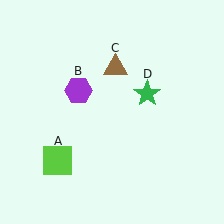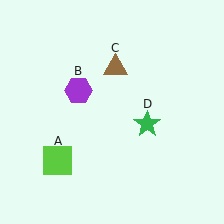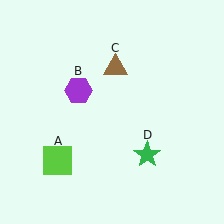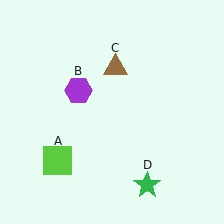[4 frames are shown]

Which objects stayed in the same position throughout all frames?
Lime square (object A) and purple hexagon (object B) and brown triangle (object C) remained stationary.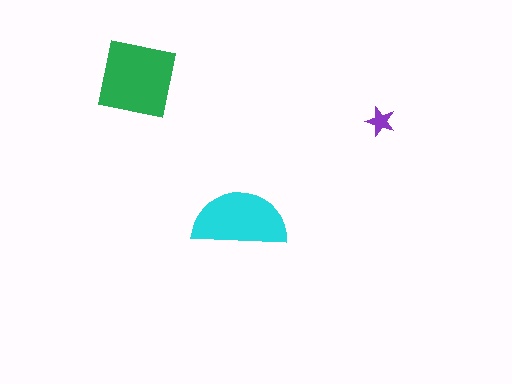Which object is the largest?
The green square.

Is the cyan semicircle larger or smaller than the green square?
Smaller.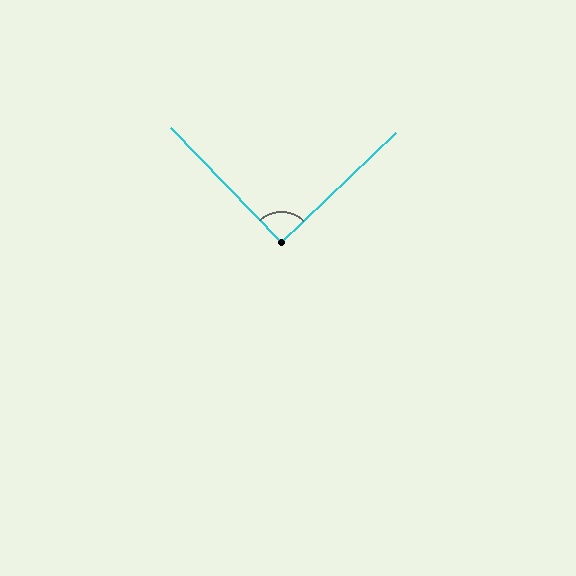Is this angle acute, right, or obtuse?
It is approximately a right angle.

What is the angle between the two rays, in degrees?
Approximately 90 degrees.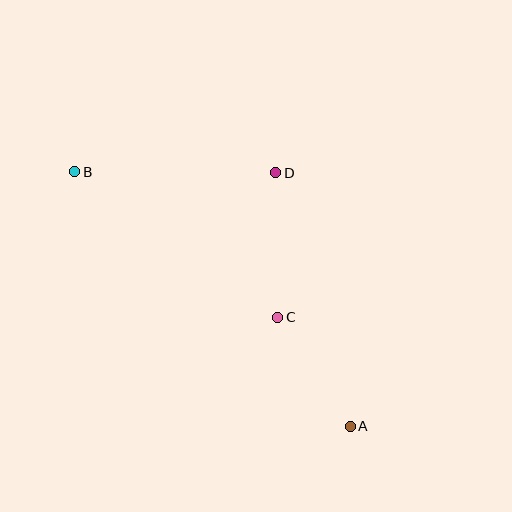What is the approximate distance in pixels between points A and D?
The distance between A and D is approximately 264 pixels.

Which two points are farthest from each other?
Points A and B are farthest from each other.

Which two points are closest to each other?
Points A and C are closest to each other.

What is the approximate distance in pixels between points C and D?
The distance between C and D is approximately 144 pixels.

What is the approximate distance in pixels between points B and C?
The distance between B and C is approximately 250 pixels.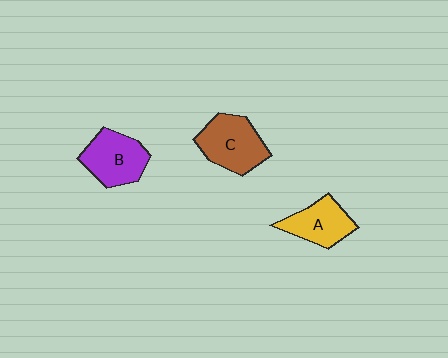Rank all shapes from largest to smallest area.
From largest to smallest: C (brown), B (purple), A (yellow).